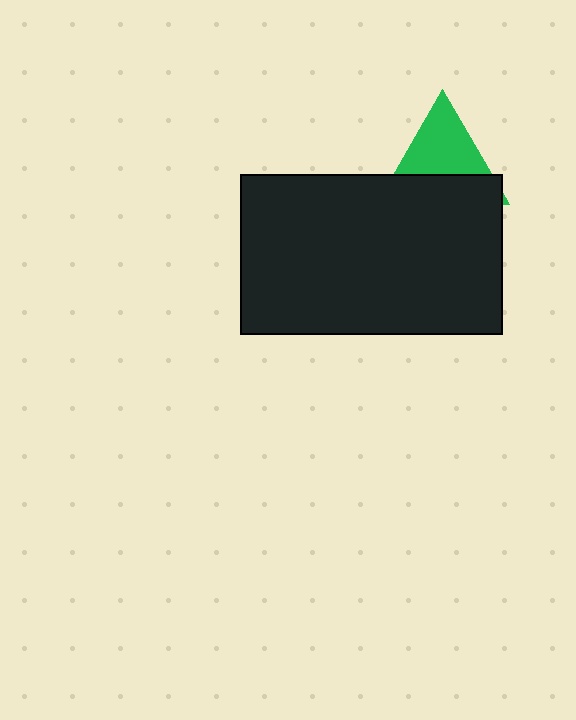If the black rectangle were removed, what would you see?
You would see the complete green triangle.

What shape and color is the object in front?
The object in front is a black rectangle.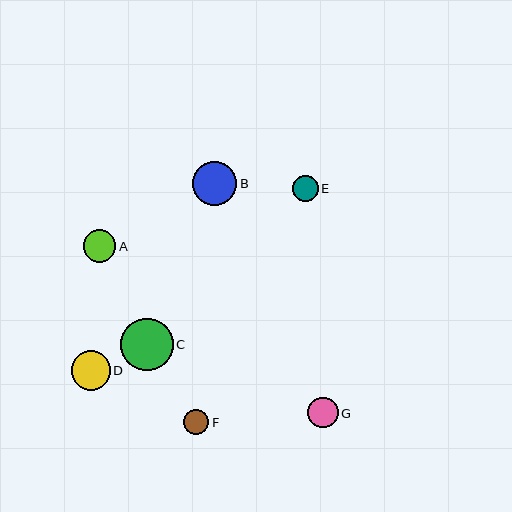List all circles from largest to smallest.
From largest to smallest: C, B, D, A, G, E, F.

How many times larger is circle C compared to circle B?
Circle C is approximately 1.2 times the size of circle B.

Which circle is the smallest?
Circle F is the smallest with a size of approximately 26 pixels.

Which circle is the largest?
Circle C is the largest with a size of approximately 53 pixels.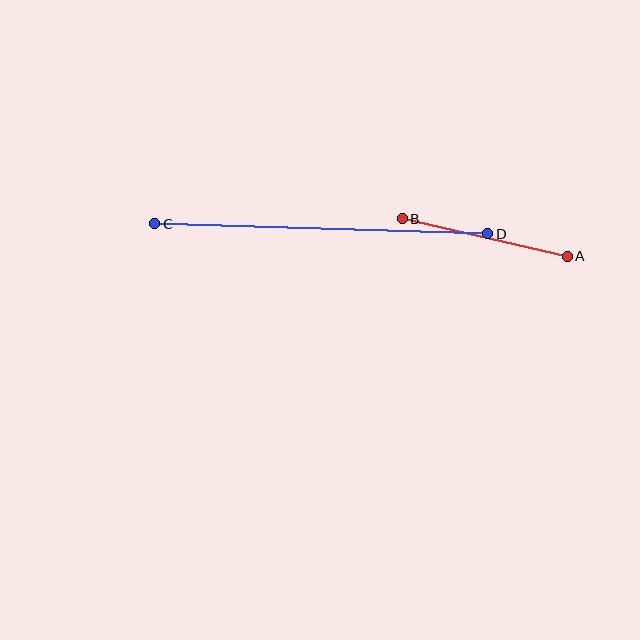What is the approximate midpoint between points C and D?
The midpoint is at approximately (321, 229) pixels.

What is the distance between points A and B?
The distance is approximately 170 pixels.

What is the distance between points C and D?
The distance is approximately 333 pixels.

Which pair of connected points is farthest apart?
Points C and D are farthest apart.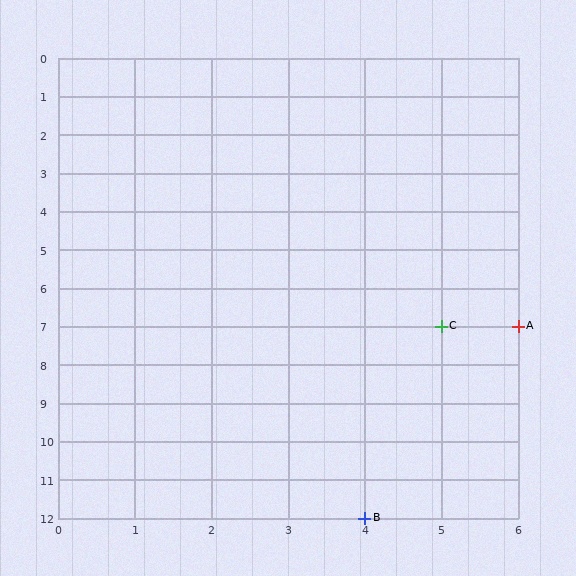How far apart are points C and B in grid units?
Points C and B are 1 column and 5 rows apart (about 5.1 grid units diagonally).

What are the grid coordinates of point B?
Point B is at grid coordinates (4, 12).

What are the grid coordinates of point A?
Point A is at grid coordinates (6, 7).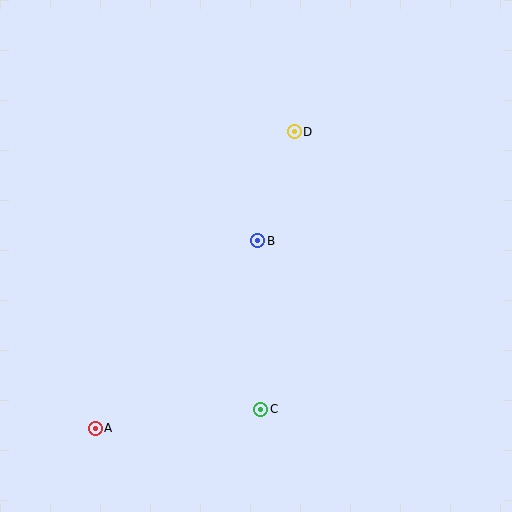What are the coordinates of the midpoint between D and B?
The midpoint between D and B is at (276, 186).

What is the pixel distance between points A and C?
The distance between A and C is 166 pixels.